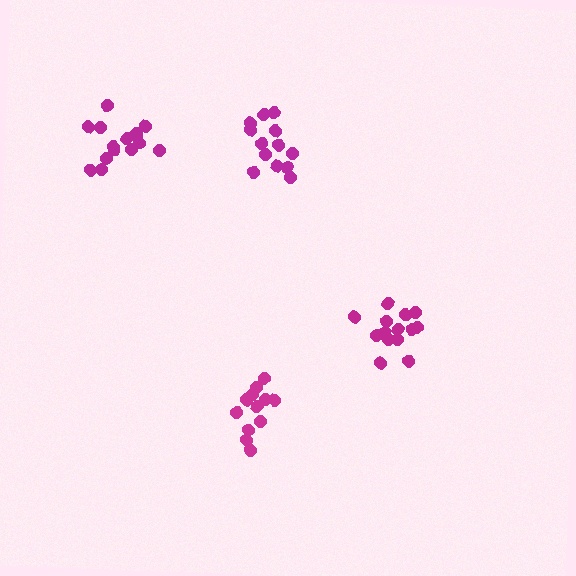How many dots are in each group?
Group 1: 13 dots, Group 2: 12 dots, Group 3: 14 dots, Group 4: 14 dots (53 total).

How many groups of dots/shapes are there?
There are 4 groups.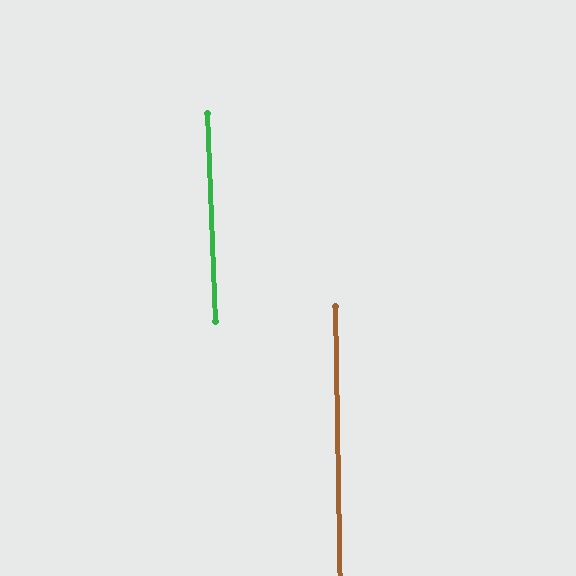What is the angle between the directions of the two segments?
Approximately 1 degree.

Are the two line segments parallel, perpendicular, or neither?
Parallel — their directions differ by only 1.1°.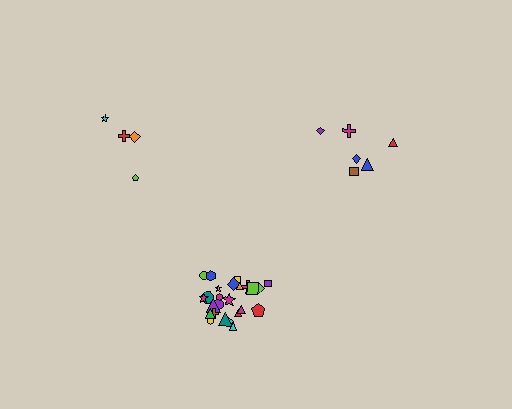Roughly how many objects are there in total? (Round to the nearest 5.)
Roughly 35 objects in total.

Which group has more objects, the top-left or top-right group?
The top-right group.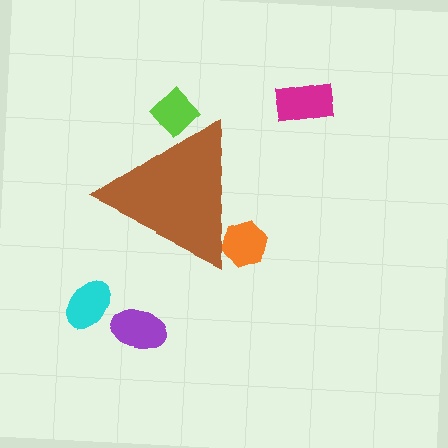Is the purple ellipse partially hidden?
No, the purple ellipse is fully visible.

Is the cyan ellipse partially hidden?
No, the cyan ellipse is fully visible.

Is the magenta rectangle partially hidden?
No, the magenta rectangle is fully visible.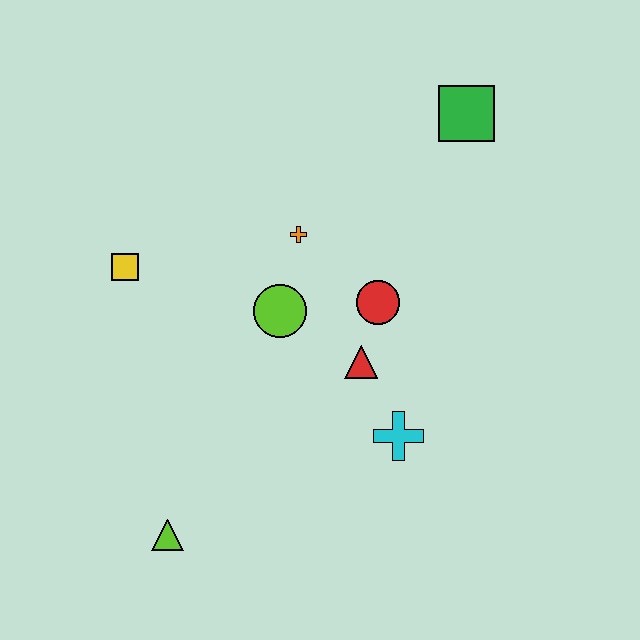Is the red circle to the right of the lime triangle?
Yes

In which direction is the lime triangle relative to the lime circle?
The lime triangle is below the lime circle.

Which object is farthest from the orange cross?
The lime triangle is farthest from the orange cross.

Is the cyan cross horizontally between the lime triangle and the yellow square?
No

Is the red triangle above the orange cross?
No